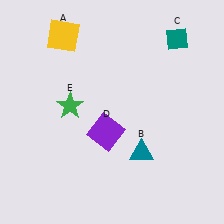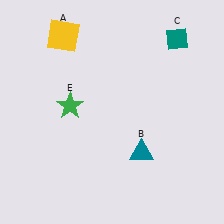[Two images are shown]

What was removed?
The purple square (D) was removed in Image 2.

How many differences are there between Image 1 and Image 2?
There is 1 difference between the two images.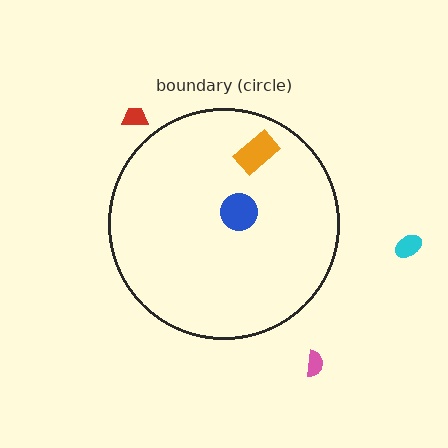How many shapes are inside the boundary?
2 inside, 3 outside.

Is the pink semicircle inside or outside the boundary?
Outside.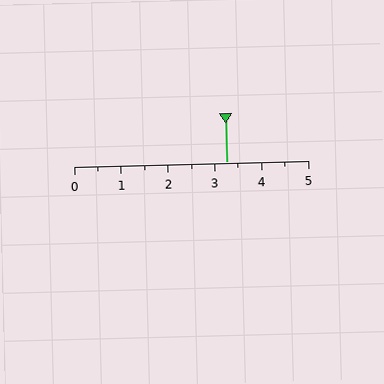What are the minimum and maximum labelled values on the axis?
The axis runs from 0 to 5.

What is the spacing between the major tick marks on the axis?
The major ticks are spaced 1 apart.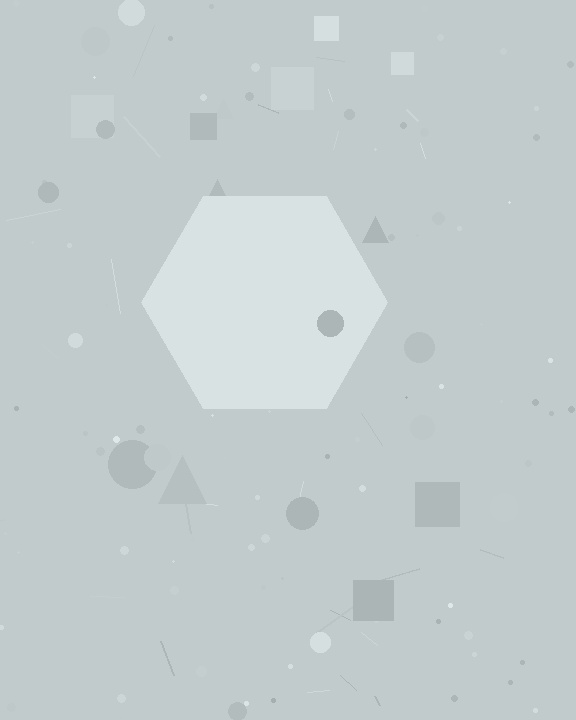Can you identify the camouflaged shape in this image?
The camouflaged shape is a hexagon.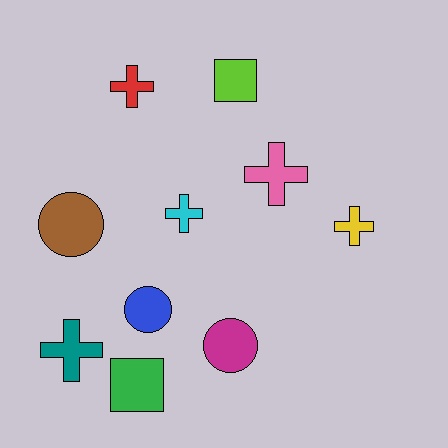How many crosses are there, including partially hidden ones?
There are 5 crosses.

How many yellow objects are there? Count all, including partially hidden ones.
There is 1 yellow object.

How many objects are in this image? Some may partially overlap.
There are 10 objects.